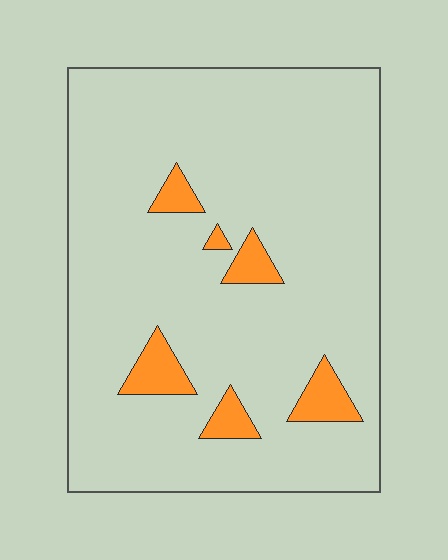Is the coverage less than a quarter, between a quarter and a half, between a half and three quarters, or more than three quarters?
Less than a quarter.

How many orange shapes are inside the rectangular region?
6.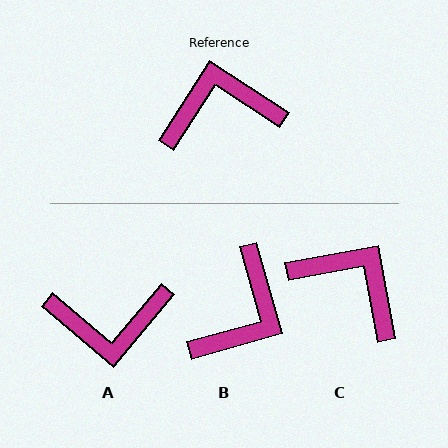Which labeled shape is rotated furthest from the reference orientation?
A, about 173 degrees away.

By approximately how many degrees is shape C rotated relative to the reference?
Approximately 47 degrees clockwise.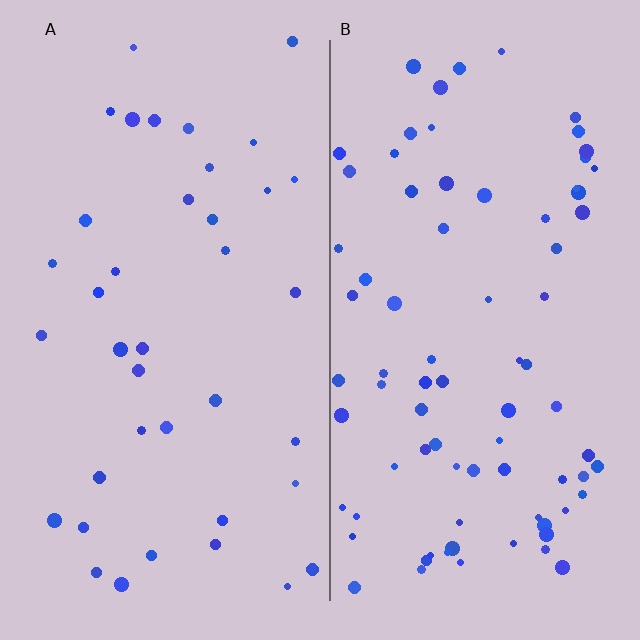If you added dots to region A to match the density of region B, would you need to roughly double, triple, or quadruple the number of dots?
Approximately double.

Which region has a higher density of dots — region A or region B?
B (the right).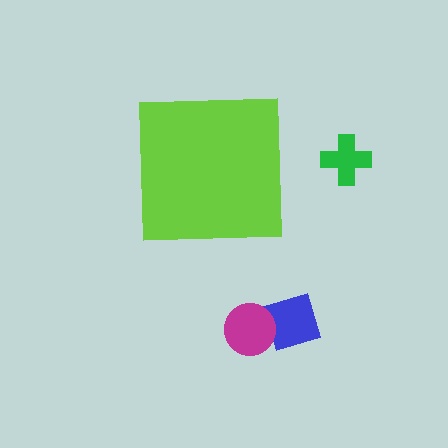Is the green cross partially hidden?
No, the green cross is fully visible.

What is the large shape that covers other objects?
A lime square.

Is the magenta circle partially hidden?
No, the magenta circle is fully visible.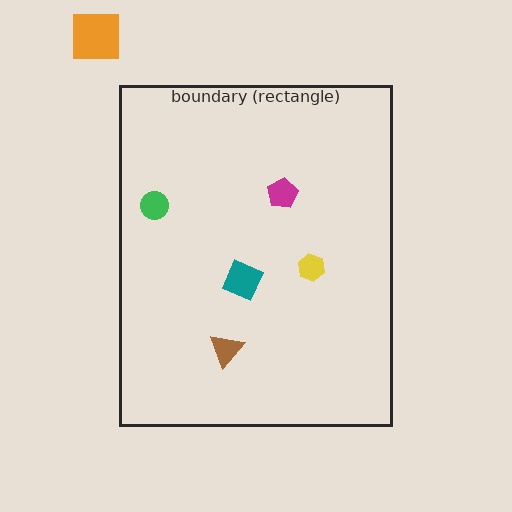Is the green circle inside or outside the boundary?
Inside.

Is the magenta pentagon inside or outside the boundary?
Inside.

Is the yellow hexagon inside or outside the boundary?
Inside.